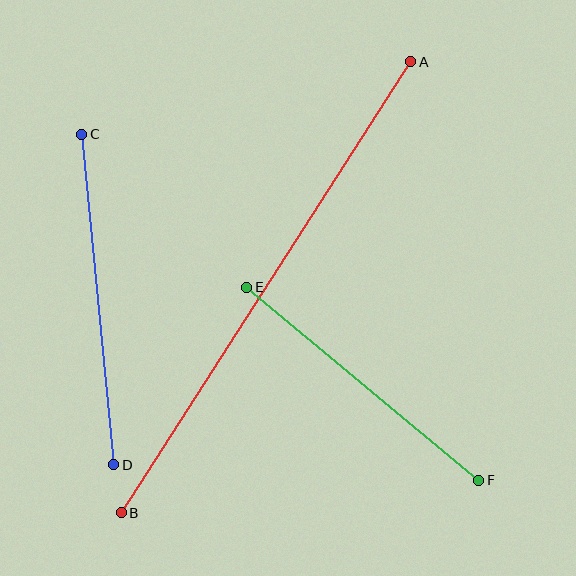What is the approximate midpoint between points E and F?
The midpoint is at approximately (363, 384) pixels.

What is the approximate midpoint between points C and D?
The midpoint is at approximately (98, 300) pixels.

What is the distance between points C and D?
The distance is approximately 332 pixels.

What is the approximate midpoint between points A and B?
The midpoint is at approximately (266, 287) pixels.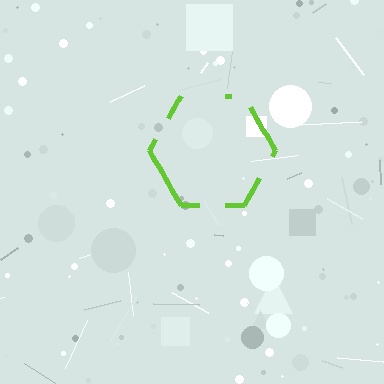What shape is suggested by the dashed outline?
The dashed outline suggests a hexagon.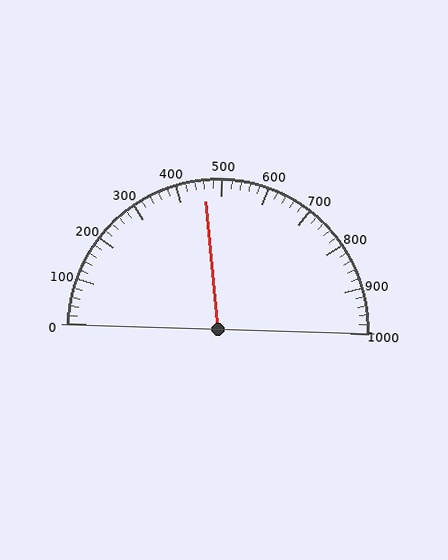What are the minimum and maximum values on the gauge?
The gauge ranges from 0 to 1000.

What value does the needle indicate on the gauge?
The needle indicates approximately 460.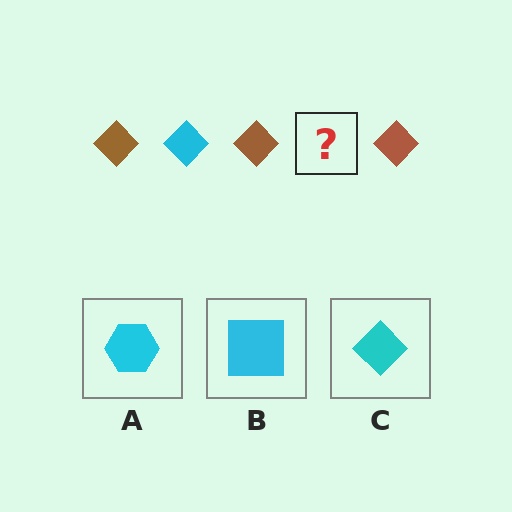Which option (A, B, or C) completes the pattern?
C.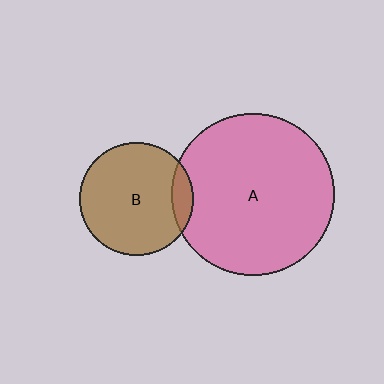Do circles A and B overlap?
Yes.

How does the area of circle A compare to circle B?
Approximately 2.1 times.